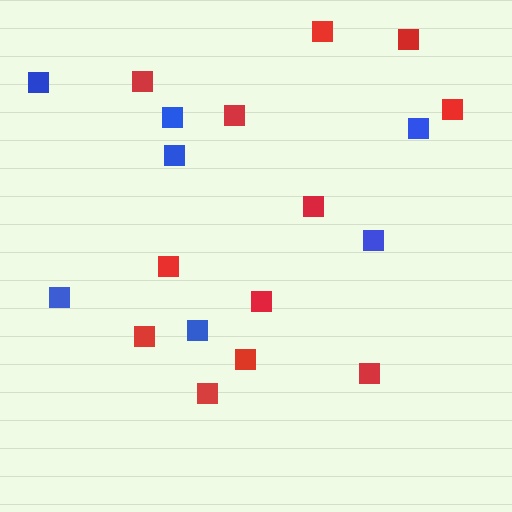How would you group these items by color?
There are 2 groups: one group of blue squares (7) and one group of red squares (12).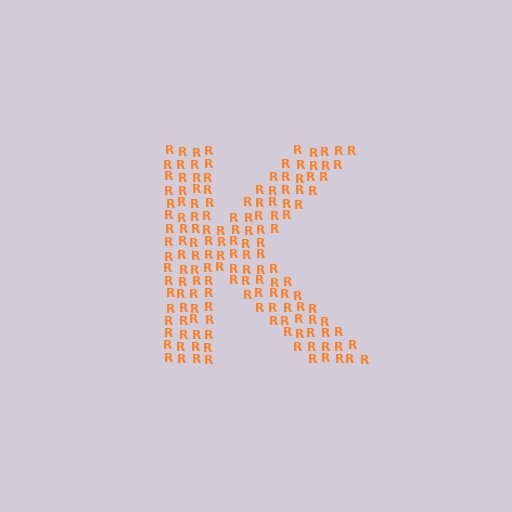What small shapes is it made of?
It is made of small letter R's.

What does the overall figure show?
The overall figure shows the letter K.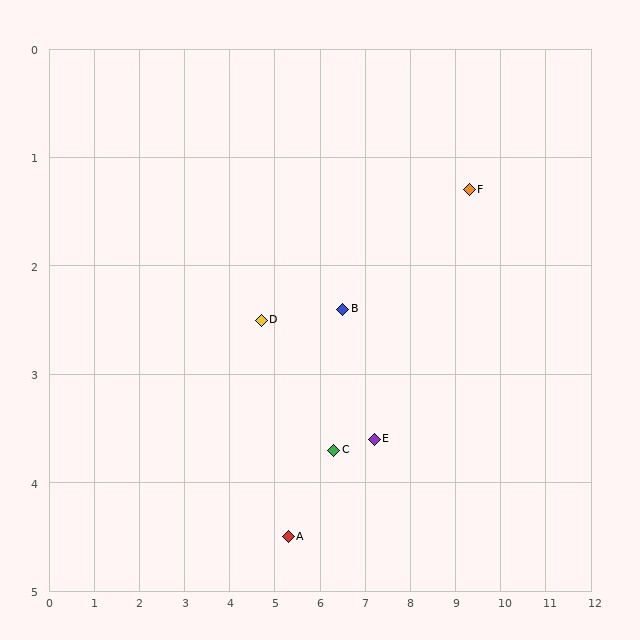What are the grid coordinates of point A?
Point A is at approximately (5.3, 4.5).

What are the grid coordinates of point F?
Point F is at approximately (9.3, 1.3).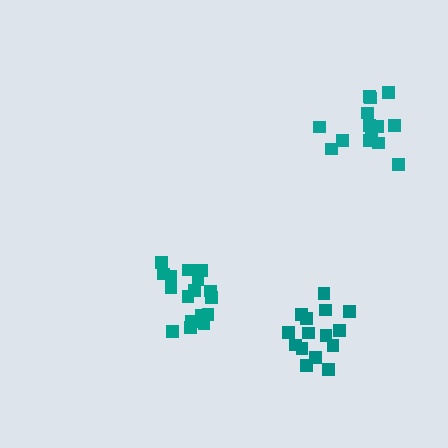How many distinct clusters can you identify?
There are 3 distinct clusters.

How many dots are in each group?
Group 1: 14 dots, Group 2: 17 dots, Group 3: 15 dots (46 total).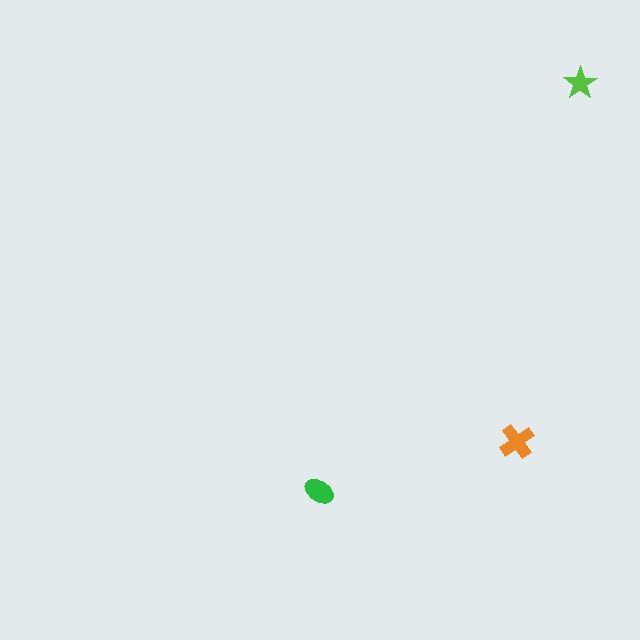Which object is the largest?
The orange cross.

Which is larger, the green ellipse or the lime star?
The green ellipse.